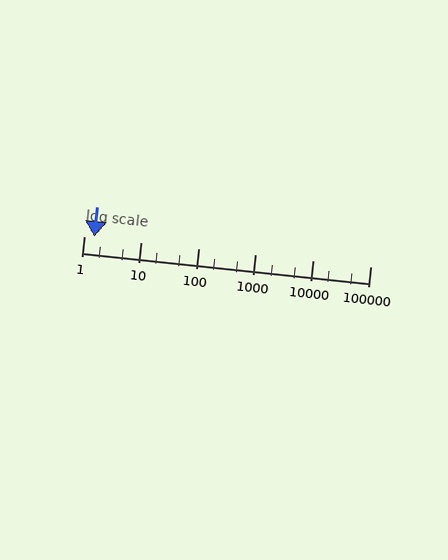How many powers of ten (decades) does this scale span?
The scale spans 5 decades, from 1 to 100000.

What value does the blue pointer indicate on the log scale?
The pointer indicates approximately 1.5.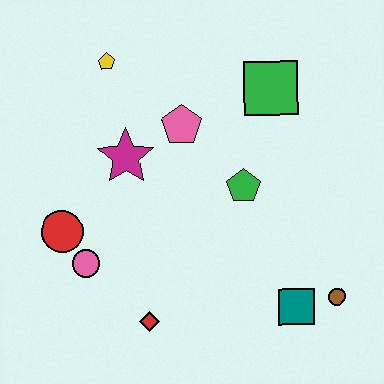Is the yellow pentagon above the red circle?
Yes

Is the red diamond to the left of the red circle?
No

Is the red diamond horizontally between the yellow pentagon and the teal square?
Yes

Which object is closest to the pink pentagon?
The magenta star is closest to the pink pentagon.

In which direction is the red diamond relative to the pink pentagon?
The red diamond is below the pink pentagon.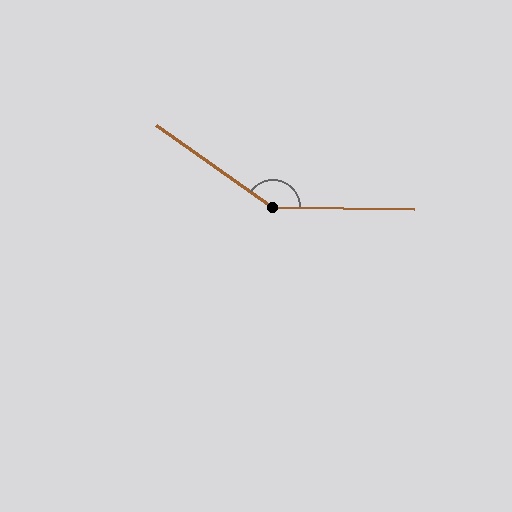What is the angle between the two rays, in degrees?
Approximately 146 degrees.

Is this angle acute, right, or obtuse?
It is obtuse.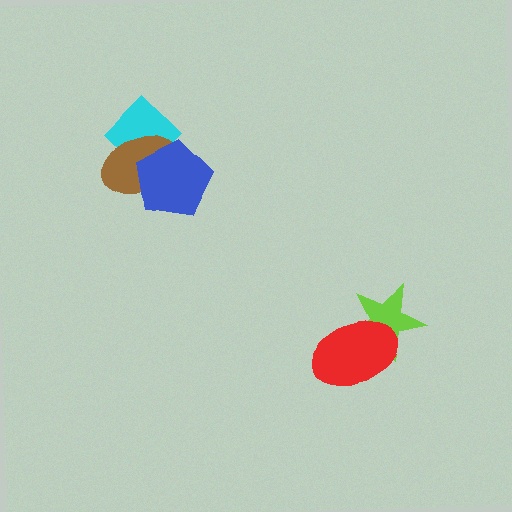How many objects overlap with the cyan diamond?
2 objects overlap with the cyan diamond.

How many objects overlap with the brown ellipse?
2 objects overlap with the brown ellipse.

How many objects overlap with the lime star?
1 object overlaps with the lime star.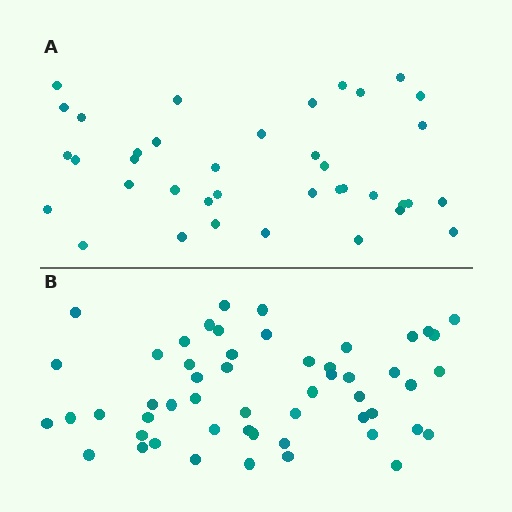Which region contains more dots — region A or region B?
Region B (the bottom region) has more dots.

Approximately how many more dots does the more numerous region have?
Region B has approximately 15 more dots than region A.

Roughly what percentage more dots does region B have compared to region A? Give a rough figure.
About 40% more.